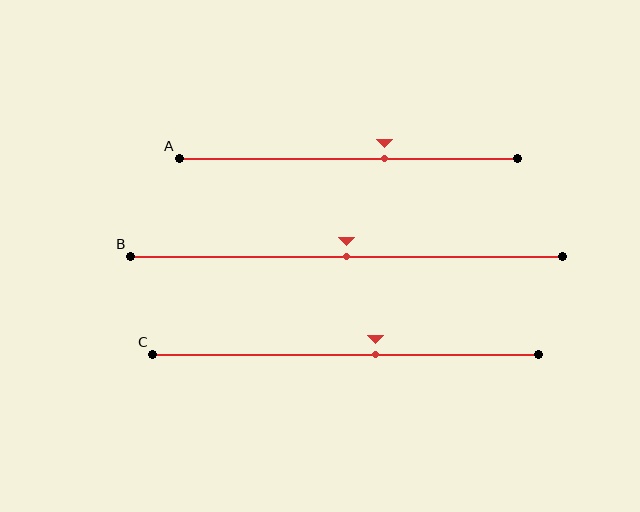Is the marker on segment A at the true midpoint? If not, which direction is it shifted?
No, the marker on segment A is shifted to the right by about 11% of the segment length.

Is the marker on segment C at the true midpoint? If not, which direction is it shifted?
No, the marker on segment C is shifted to the right by about 8% of the segment length.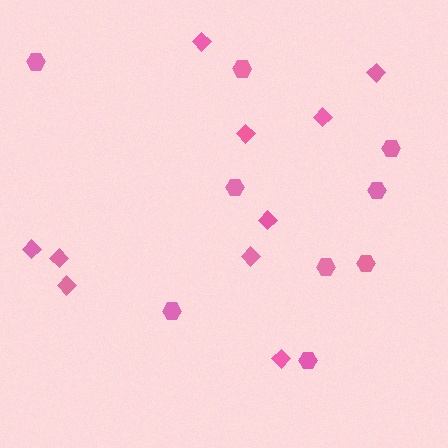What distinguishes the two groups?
There are 2 groups: one group of diamonds (10) and one group of hexagons (9).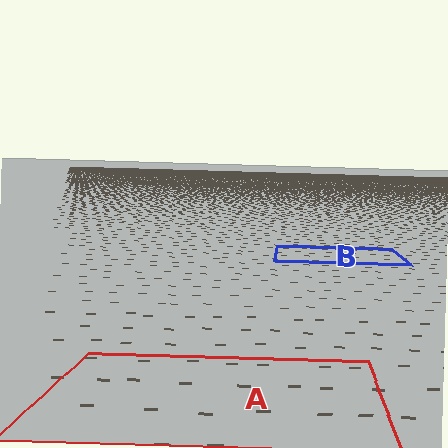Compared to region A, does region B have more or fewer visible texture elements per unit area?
Region B has more texture elements per unit area — they are packed more densely because it is farther away.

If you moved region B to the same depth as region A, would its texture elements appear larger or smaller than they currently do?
They would appear larger. At a closer depth, the same texture elements are projected at a bigger on-screen size.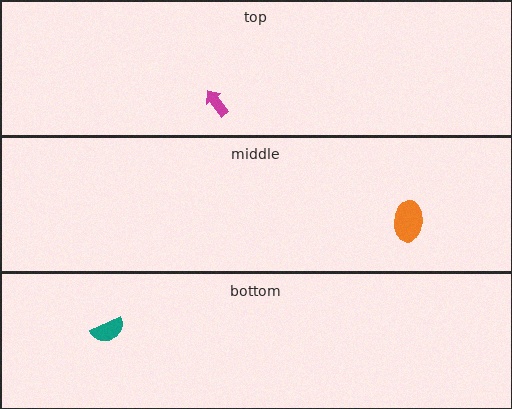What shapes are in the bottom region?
The teal semicircle.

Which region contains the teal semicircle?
The bottom region.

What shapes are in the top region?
The magenta arrow.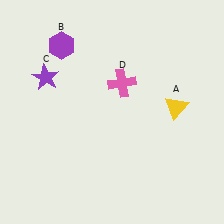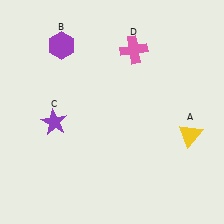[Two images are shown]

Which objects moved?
The objects that moved are: the yellow triangle (A), the purple star (C), the pink cross (D).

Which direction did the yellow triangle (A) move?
The yellow triangle (A) moved down.